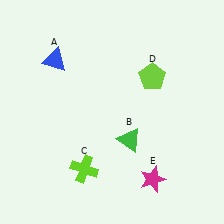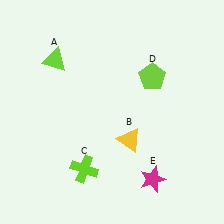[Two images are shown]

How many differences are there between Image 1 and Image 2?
There are 2 differences between the two images.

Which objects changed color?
A changed from blue to lime. B changed from green to yellow.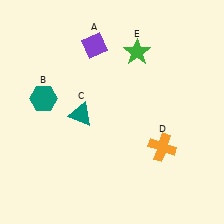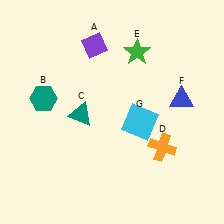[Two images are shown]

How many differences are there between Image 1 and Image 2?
There are 2 differences between the two images.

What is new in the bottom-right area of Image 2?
A cyan square (G) was added in the bottom-right area of Image 2.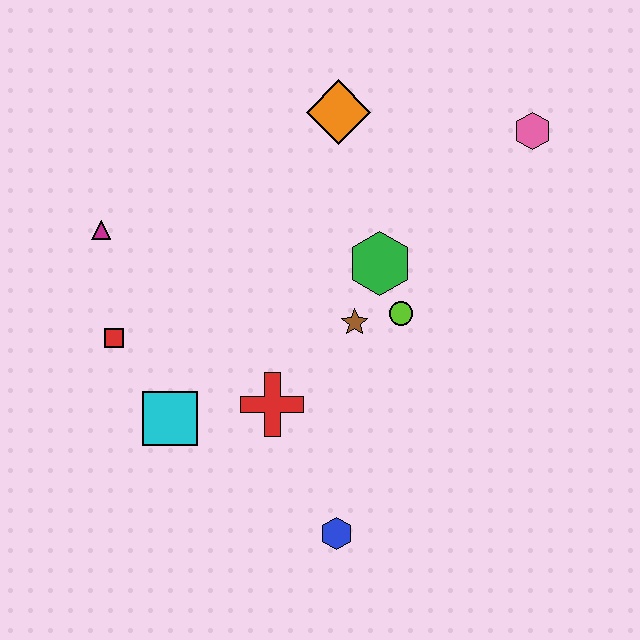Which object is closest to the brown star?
The lime circle is closest to the brown star.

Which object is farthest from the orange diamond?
The blue hexagon is farthest from the orange diamond.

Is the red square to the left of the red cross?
Yes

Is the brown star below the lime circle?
Yes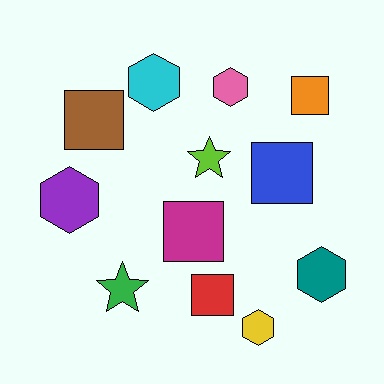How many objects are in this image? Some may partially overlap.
There are 12 objects.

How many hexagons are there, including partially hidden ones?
There are 5 hexagons.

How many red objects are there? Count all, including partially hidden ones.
There is 1 red object.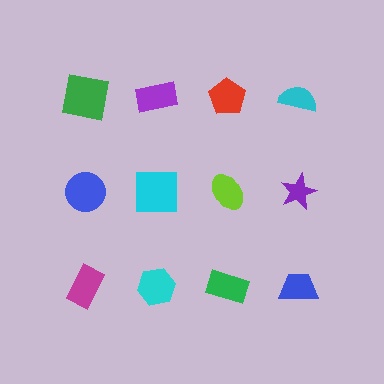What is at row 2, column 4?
A purple star.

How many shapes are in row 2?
4 shapes.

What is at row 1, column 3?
A red pentagon.